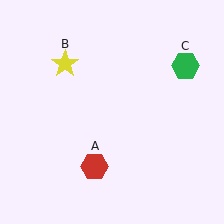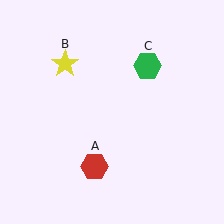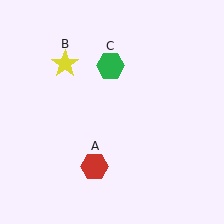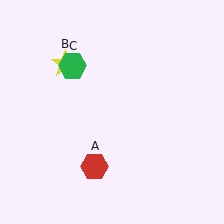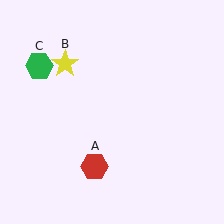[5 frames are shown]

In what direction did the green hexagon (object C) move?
The green hexagon (object C) moved left.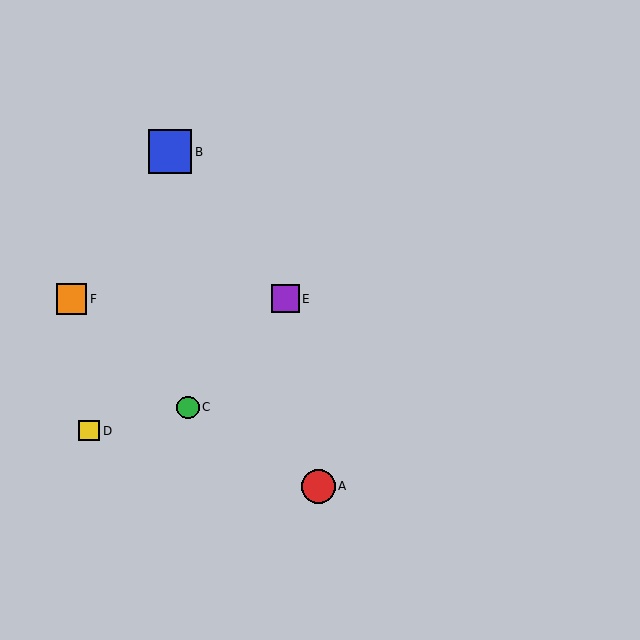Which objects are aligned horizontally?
Objects E, F are aligned horizontally.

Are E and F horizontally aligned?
Yes, both are at y≈299.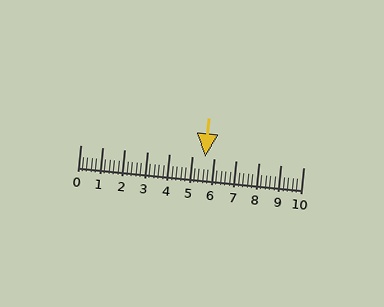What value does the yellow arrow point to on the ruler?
The yellow arrow points to approximately 5.6.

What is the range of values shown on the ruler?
The ruler shows values from 0 to 10.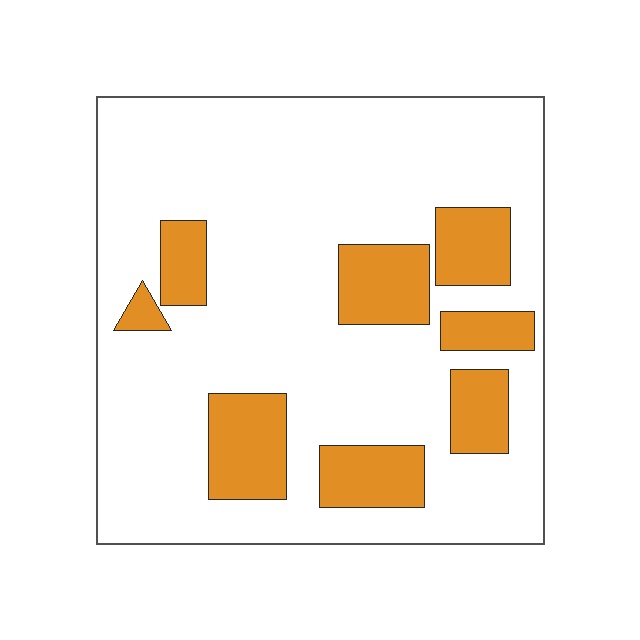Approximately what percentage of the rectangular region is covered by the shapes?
Approximately 20%.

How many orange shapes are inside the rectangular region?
8.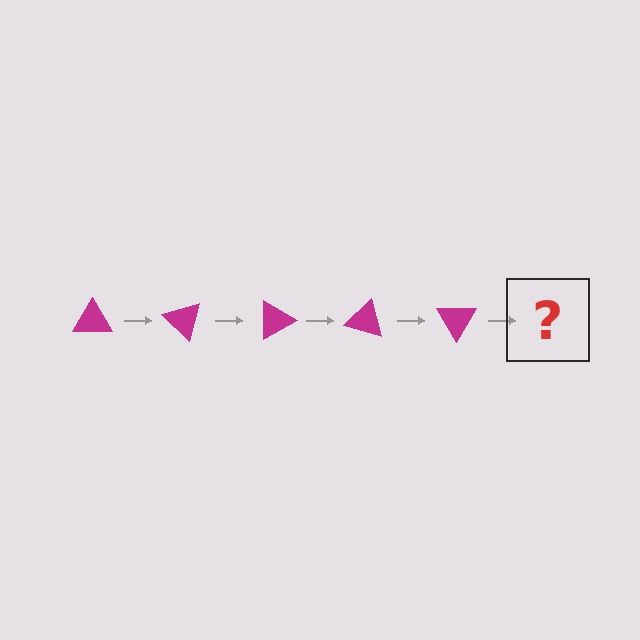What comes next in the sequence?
The next element should be a magenta triangle rotated 225 degrees.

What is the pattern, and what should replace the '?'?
The pattern is that the triangle rotates 45 degrees each step. The '?' should be a magenta triangle rotated 225 degrees.